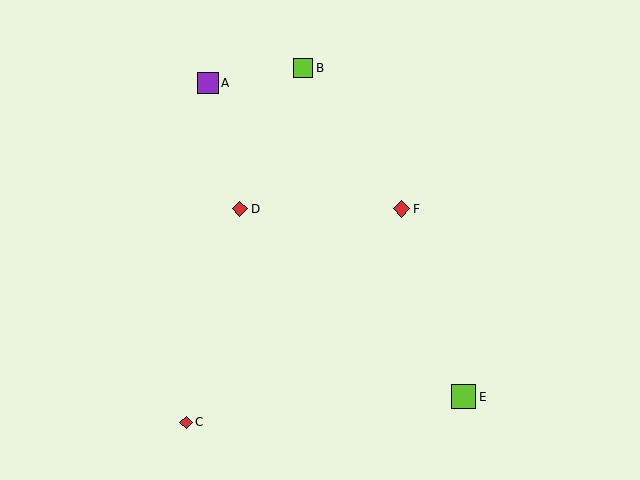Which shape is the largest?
The lime square (labeled E) is the largest.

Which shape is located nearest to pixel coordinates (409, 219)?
The red diamond (labeled F) at (402, 209) is nearest to that location.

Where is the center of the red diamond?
The center of the red diamond is at (240, 209).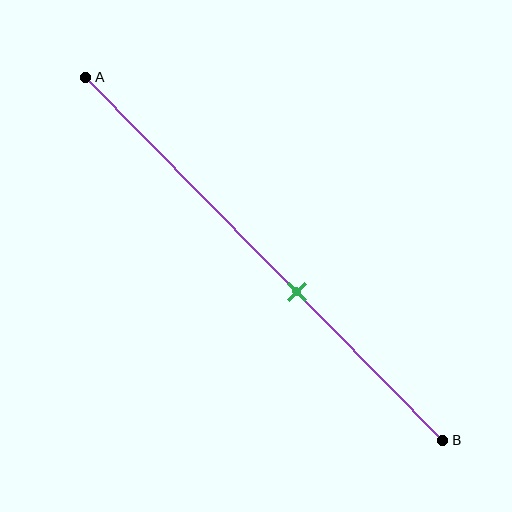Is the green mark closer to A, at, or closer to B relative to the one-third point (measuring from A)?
The green mark is closer to point B than the one-third point of segment AB.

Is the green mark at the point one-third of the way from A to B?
No, the mark is at about 60% from A, not at the 33% one-third point.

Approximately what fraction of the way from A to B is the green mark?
The green mark is approximately 60% of the way from A to B.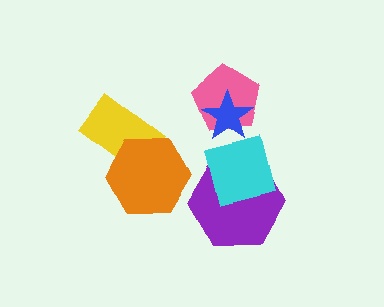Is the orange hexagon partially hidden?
No, no other shape covers it.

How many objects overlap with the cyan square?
2 objects overlap with the cyan square.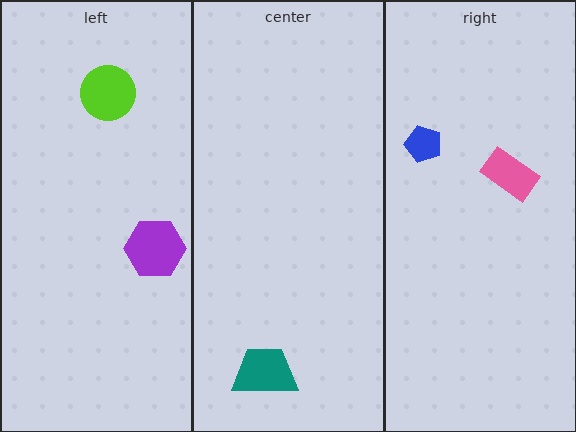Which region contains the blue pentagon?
The right region.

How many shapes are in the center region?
1.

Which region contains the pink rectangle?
The right region.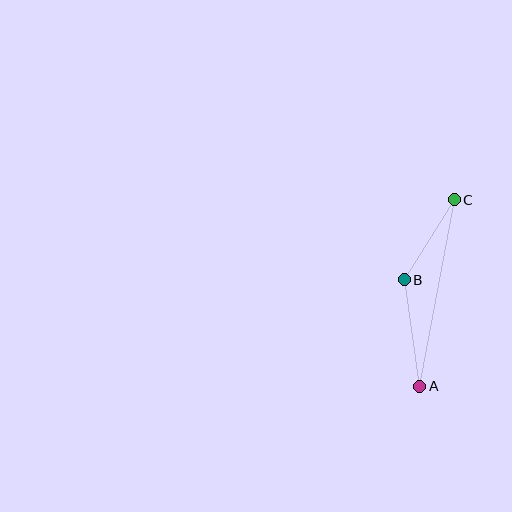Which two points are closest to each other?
Points B and C are closest to each other.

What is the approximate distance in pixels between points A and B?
The distance between A and B is approximately 108 pixels.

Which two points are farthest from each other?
Points A and C are farthest from each other.